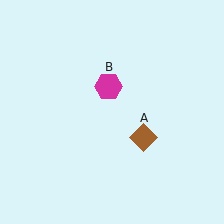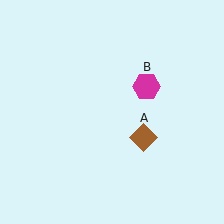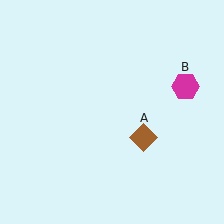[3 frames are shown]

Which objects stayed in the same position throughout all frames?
Brown diamond (object A) remained stationary.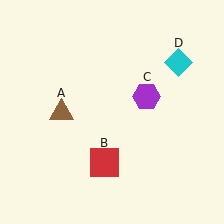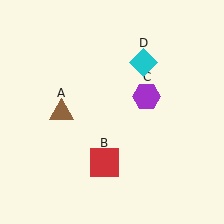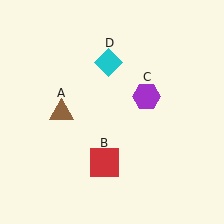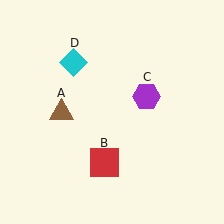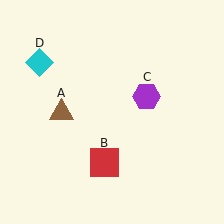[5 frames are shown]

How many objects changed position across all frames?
1 object changed position: cyan diamond (object D).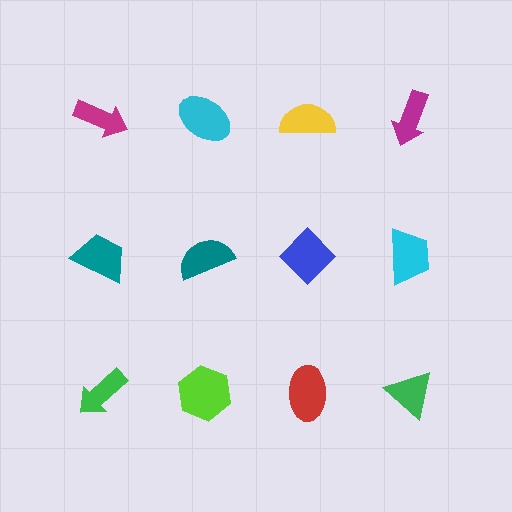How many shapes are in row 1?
4 shapes.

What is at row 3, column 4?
A green triangle.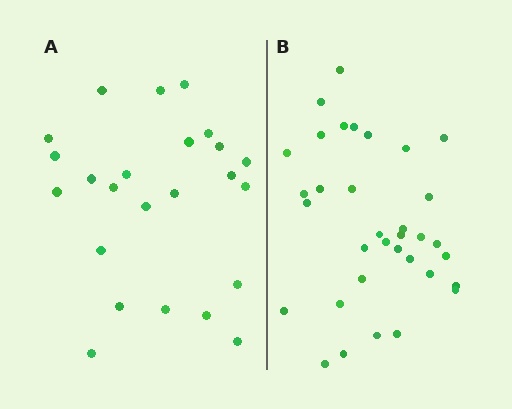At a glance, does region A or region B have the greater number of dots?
Region B (the right region) has more dots.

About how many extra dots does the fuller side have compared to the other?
Region B has roughly 10 or so more dots than region A.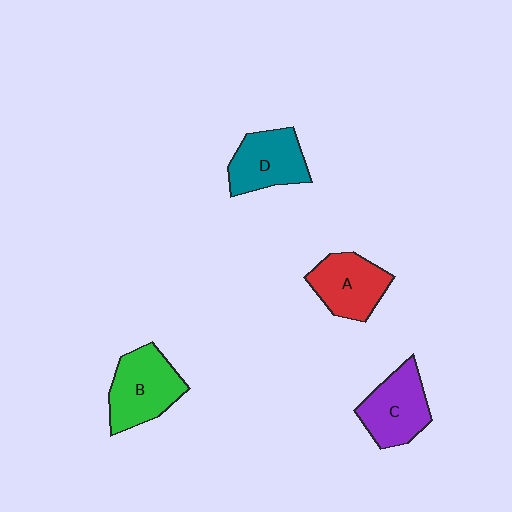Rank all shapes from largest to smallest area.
From largest to smallest: B (green), C (purple), D (teal), A (red).